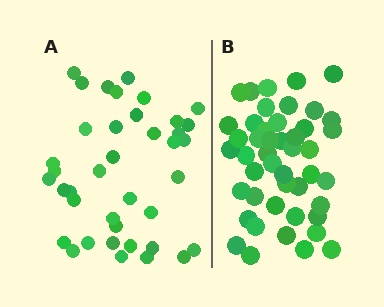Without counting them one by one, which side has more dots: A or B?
Region B (the right region) has more dots.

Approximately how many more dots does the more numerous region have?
Region B has roughly 8 or so more dots than region A.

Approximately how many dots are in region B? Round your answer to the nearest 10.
About 50 dots. (The exact count is 46, which rounds to 50.)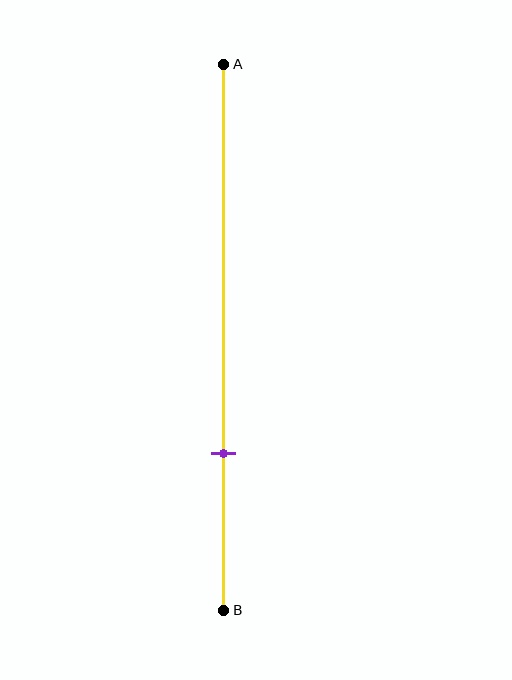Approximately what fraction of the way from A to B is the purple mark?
The purple mark is approximately 70% of the way from A to B.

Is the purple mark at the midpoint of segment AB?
No, the mark is at about 70% from A, not at the 50% midpoint.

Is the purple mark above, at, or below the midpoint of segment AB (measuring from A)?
The purple mark is below the midpoint of segment AB.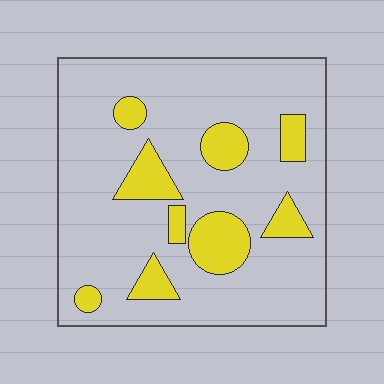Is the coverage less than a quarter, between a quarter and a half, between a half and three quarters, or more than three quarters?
Less than a quarter.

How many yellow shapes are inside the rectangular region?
9.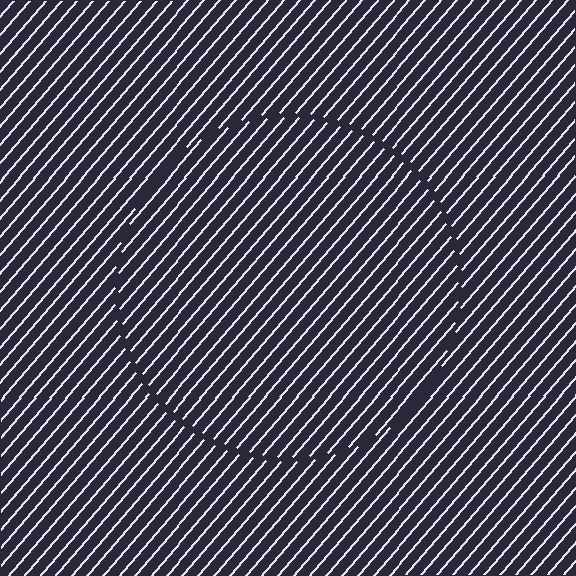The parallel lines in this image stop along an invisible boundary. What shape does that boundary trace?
An illusory circle. The interior of the shape contains the same grating, shifted by half a period — the contour is defined by the phase discontinuity where line-ends from the inner and outer gratings abut.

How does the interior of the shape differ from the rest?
The interior of the shape contains the same grating, shifted by half a period — the contour is defined by the phase discontinuity where line-ends from the inner and outer gratings abut.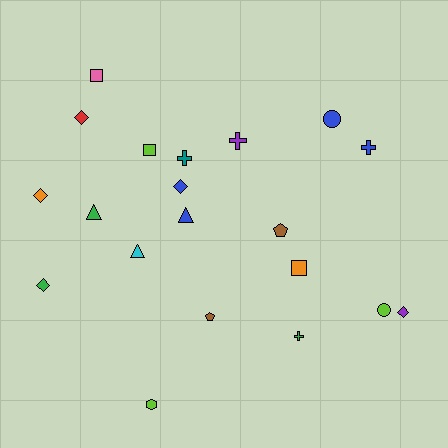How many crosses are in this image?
There are 4 crosses.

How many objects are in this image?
There are 20 objects.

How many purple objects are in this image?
There are 2 purple objects.